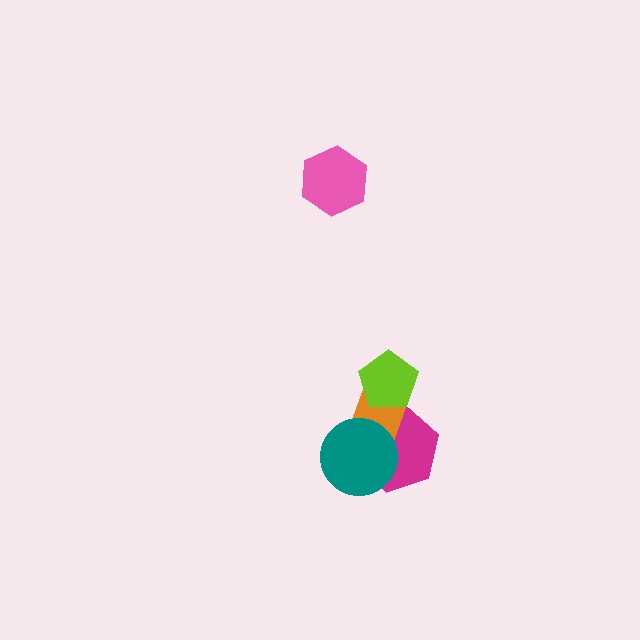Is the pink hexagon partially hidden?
No, no other shape covers it.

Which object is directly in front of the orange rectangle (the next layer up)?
The lime pentagon is directly in front of the orange rectangle.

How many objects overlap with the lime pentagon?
2 objects overlap with the lime pentagon.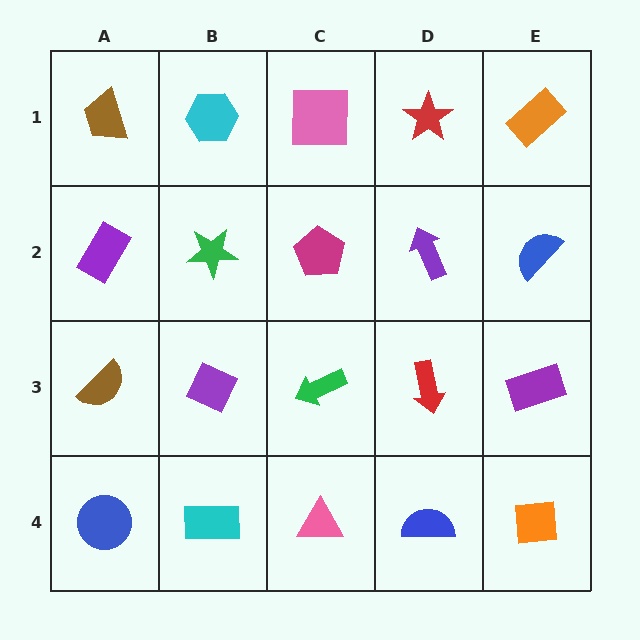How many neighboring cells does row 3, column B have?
4.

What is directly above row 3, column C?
A magenta pentagon.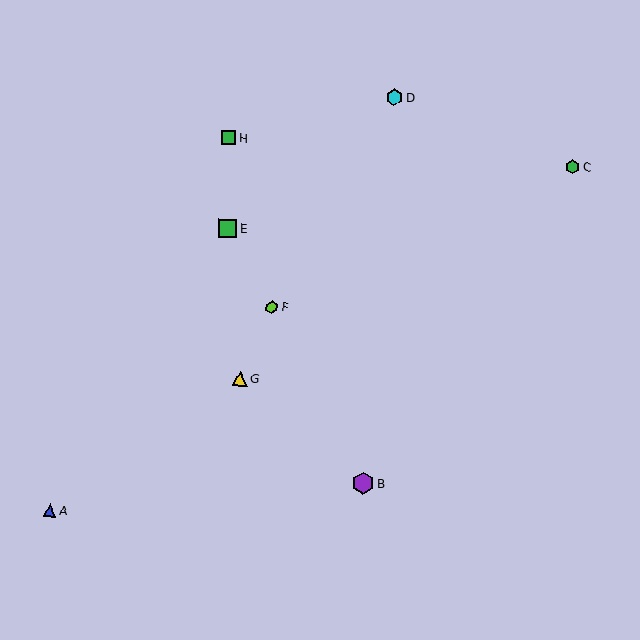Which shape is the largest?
The purple hexagon (labeled B) is the largest.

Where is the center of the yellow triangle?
The center of the yellow triangle is at (240, 378).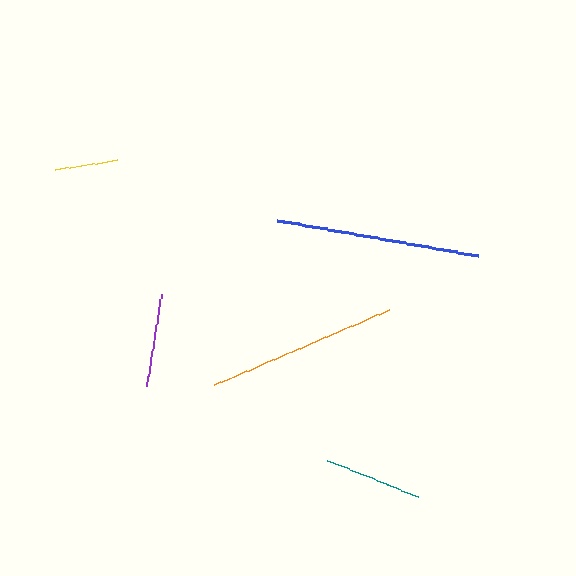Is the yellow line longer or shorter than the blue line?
The blue line is longer than the yellow line.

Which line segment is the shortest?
The yellow line is the shortest at approximately 62 pixels.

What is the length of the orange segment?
The orange segment is approximately 190 pixels long.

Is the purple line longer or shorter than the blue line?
The blue line is longer than the purple line.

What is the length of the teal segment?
The teal segment is approximately 97 pixels long.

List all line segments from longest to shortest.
From longest to shortest: blue, orange, teal, purple, yellow.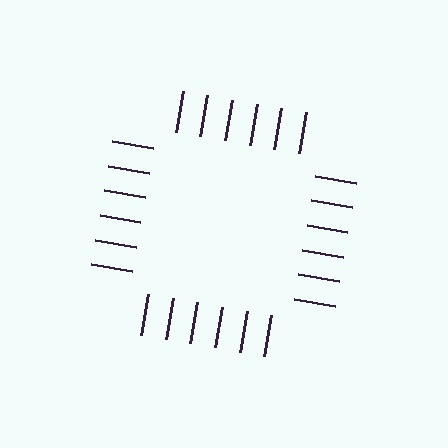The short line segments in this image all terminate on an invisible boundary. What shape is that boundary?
An illusory square — the line segments terminate on its edges but no continuous stroke is drawn.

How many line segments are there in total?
24 — 6 along each of the 4 edges.